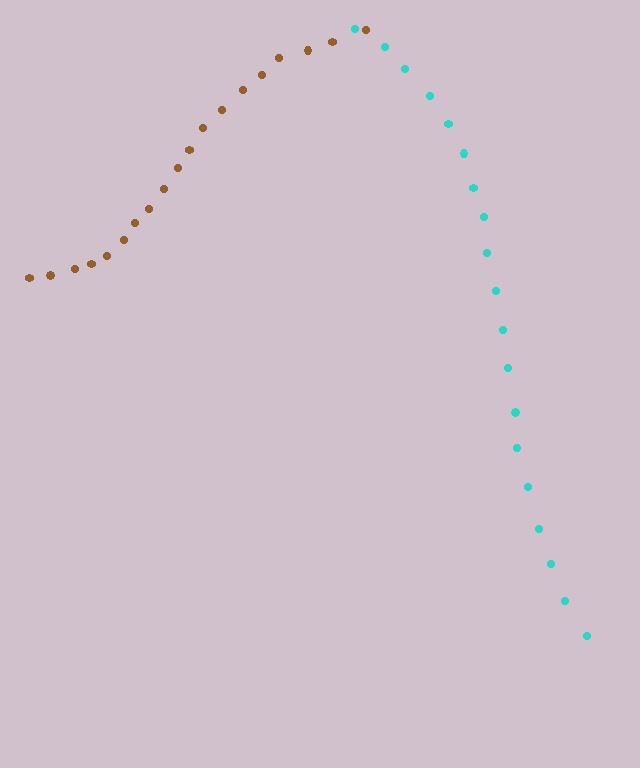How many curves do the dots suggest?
There are 2 distinct paths.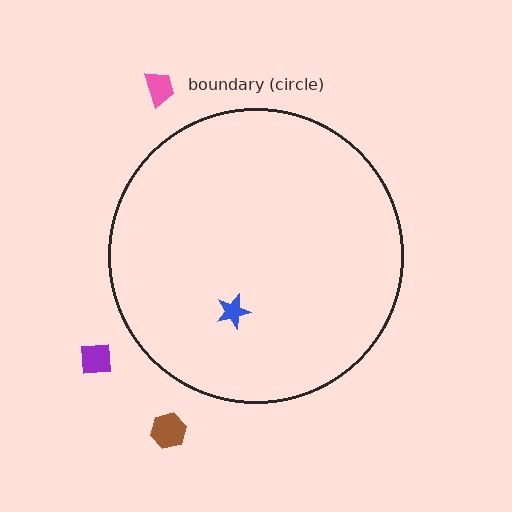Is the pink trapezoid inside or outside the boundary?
Outside.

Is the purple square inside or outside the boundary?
Outside.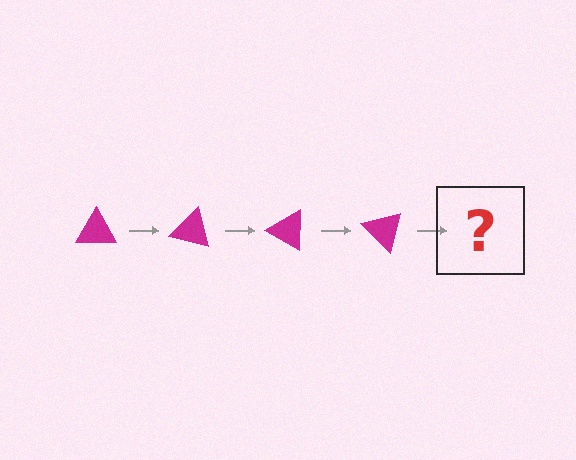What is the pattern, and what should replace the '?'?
The pattern is that the triangle rotates 15 degrees each step. The '?' should be a magenta triangle rotated 60 degrees.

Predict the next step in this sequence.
The next step is a magenta triangle rotated 60 degrees.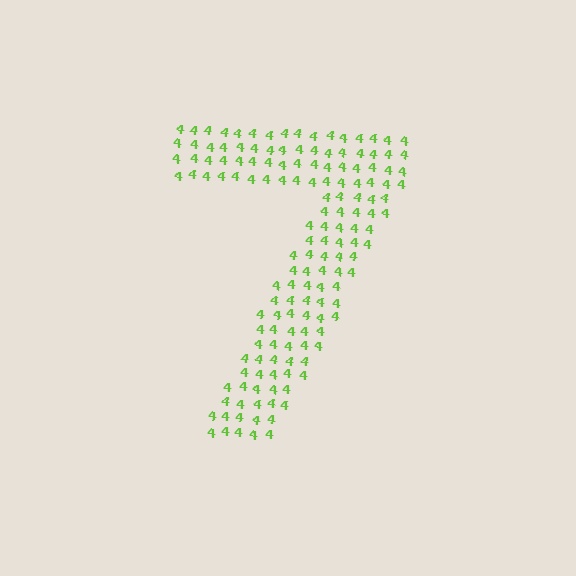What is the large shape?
The large shape is the digit 7.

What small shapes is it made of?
It is made of small digit 4's.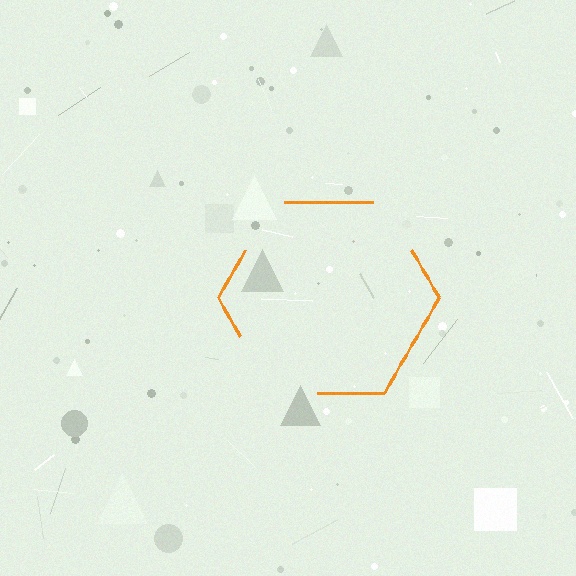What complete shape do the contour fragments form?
The contour fragments form a hexagon.